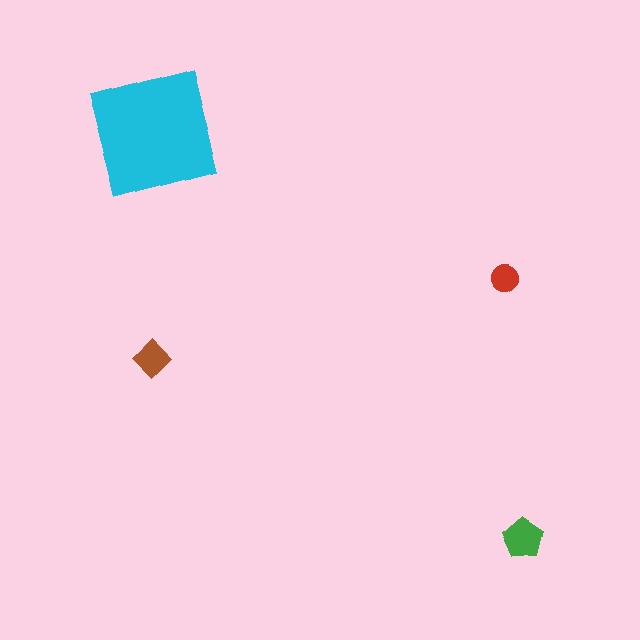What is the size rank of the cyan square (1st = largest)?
1st.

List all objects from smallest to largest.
The red circle, the brown diamond, the green pentagon, the cyan square.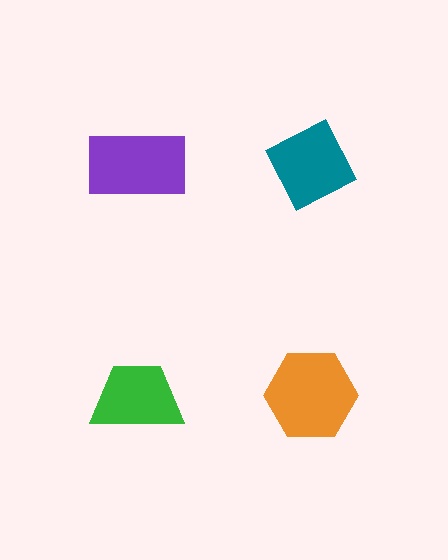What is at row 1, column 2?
A teal diamond.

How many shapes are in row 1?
2 shapes.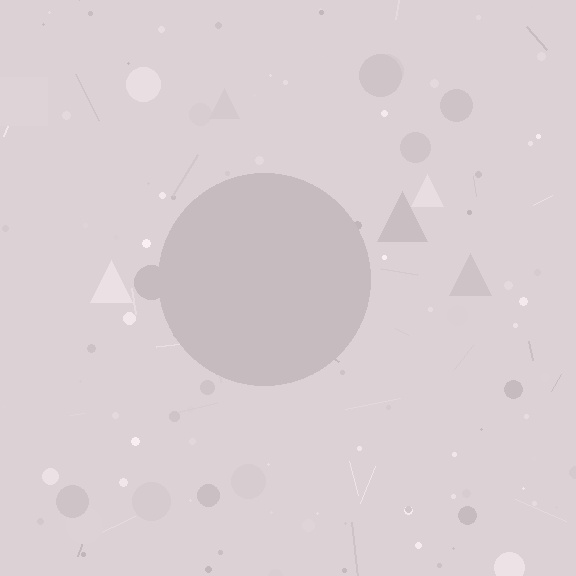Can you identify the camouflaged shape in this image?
The camouflaged shape is a circle.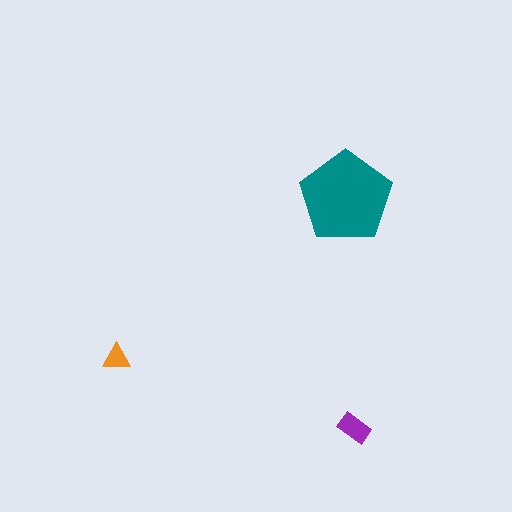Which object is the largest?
The teal pentagon.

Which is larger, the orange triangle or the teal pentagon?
The teal pentagon.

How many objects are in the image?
There are 3 objects in the image.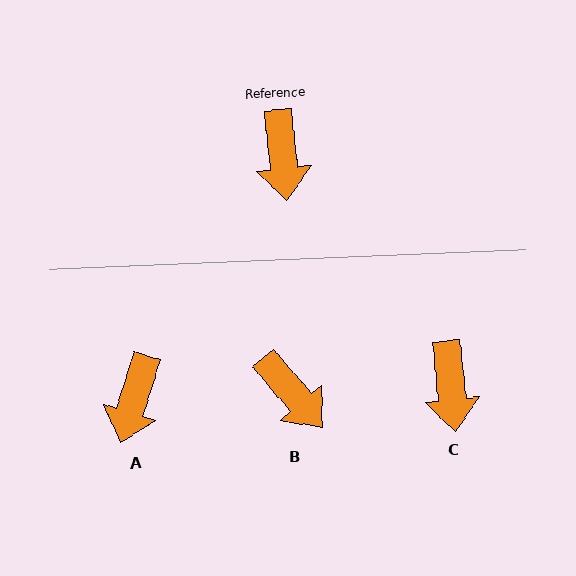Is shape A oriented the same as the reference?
No, it is off by about 23 degrees.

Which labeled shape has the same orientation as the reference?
C.